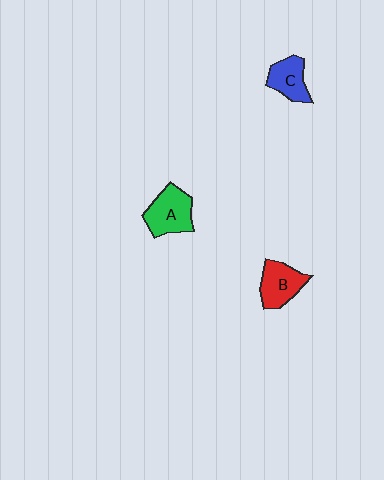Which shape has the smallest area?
Shape C (blue).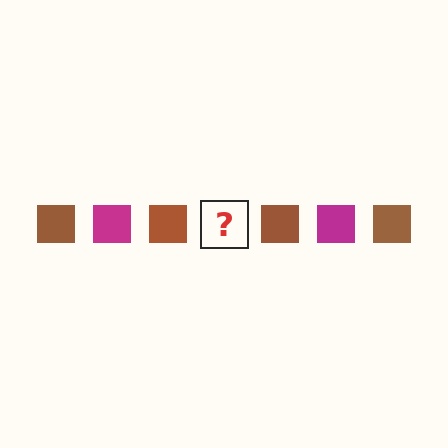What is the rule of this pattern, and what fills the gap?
The rule is that the pattern cycles through brown, magenta squares. The gap should be filled with a magenta square.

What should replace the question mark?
The question mark should be replaced with a magenta square.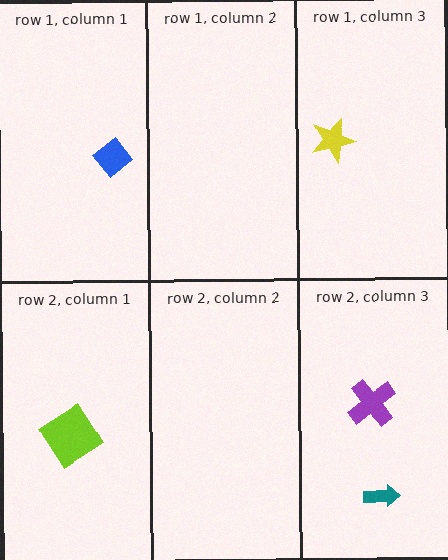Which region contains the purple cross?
The row 2, column 3 region.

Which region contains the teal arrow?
The row 2, column 3 region.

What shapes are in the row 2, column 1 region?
The lime diamond.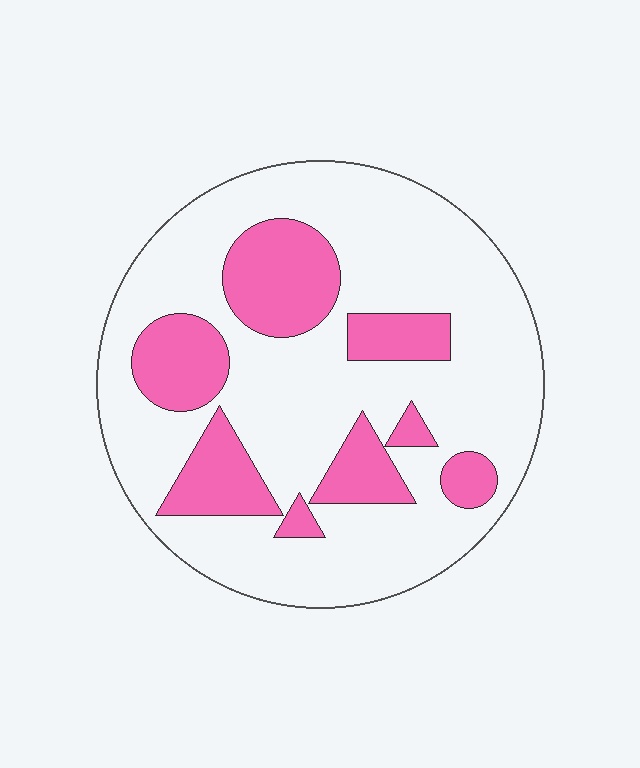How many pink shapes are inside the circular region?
8.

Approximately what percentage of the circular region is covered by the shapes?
Approximately 25%.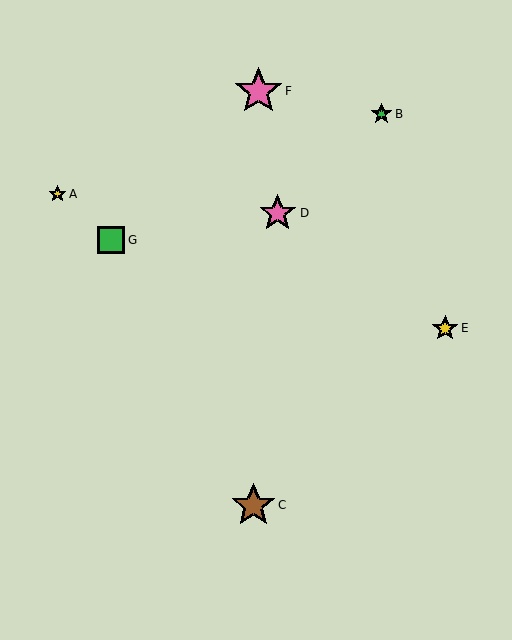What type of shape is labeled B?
Shape B is a green star.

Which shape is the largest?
The pink star (labeled F) is the largest.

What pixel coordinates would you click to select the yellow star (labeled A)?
Click at (58, 194) to select the yellow star A.